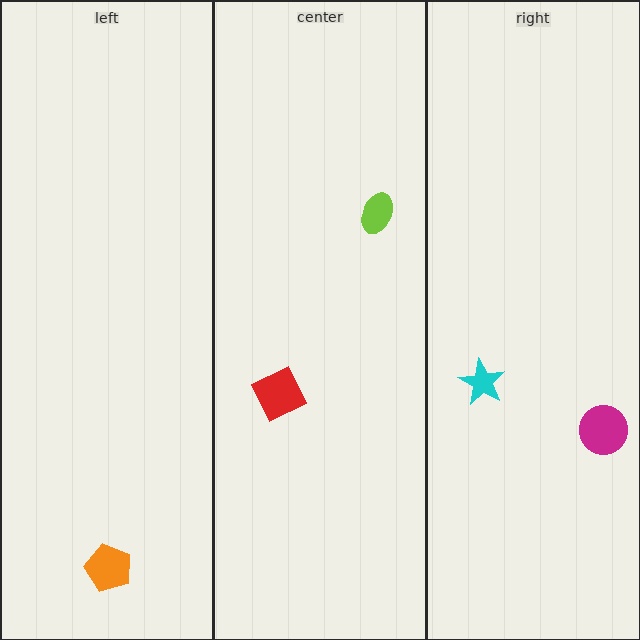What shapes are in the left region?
The orange pentagon.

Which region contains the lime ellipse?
The center region.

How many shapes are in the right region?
2.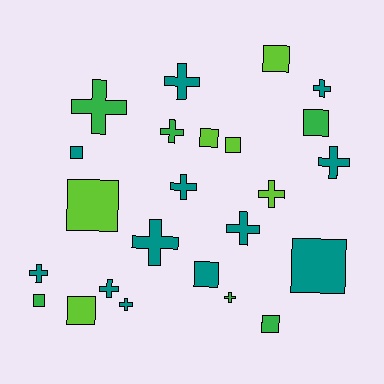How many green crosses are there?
There are 3 green crosses.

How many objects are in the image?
There are 24 objects.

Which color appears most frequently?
Teal, with 12 objects.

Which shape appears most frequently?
Cross, with 13 objects.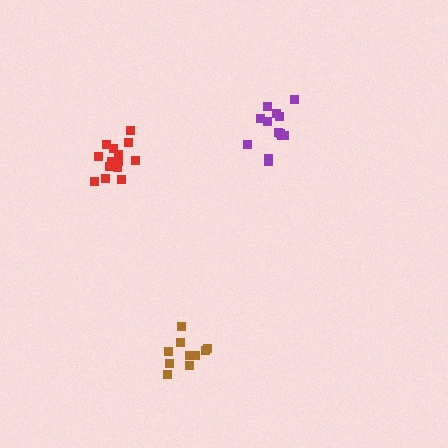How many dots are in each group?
Group 1: 13 dots, Group 2: 10 dots, Group 3: 15 dots (38 total).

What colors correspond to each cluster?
The clusters are colored: purple, brown, red.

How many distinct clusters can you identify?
There are 3 distinct clusters.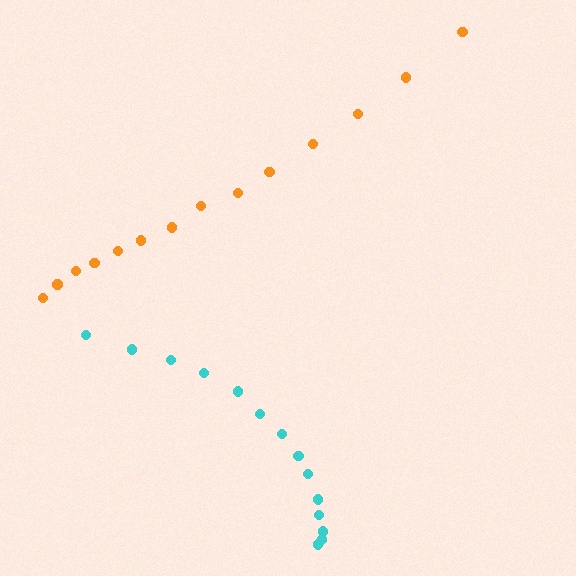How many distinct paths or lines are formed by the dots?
There are 2 distinct paths.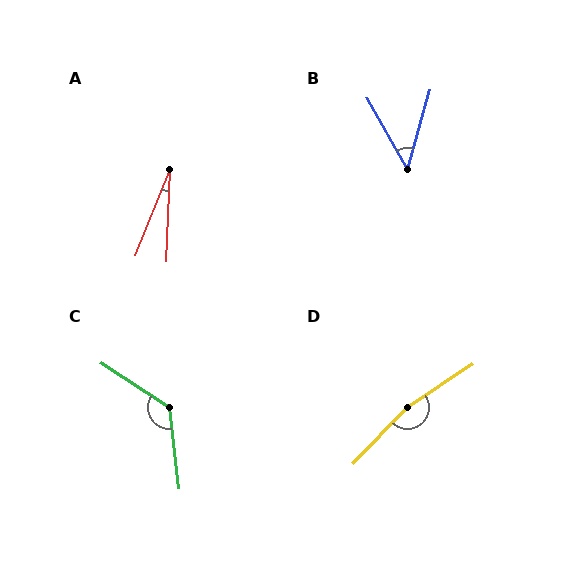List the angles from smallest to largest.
A (19°), B (45°), C (130°), D (168°).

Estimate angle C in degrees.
Approximately 130 degrees.